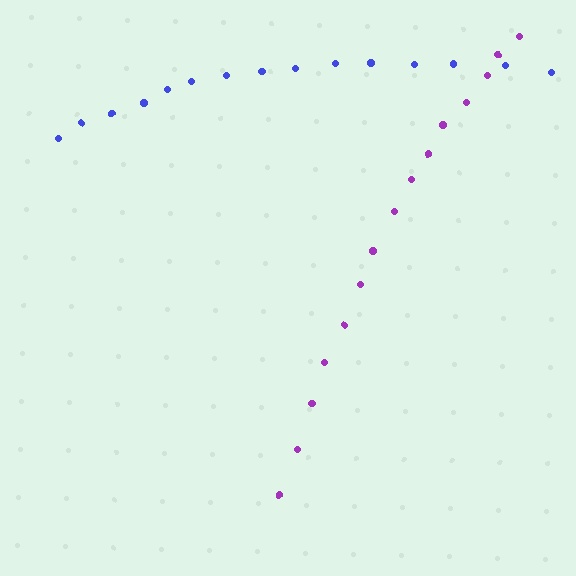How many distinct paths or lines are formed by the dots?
There are 2 distinct paths.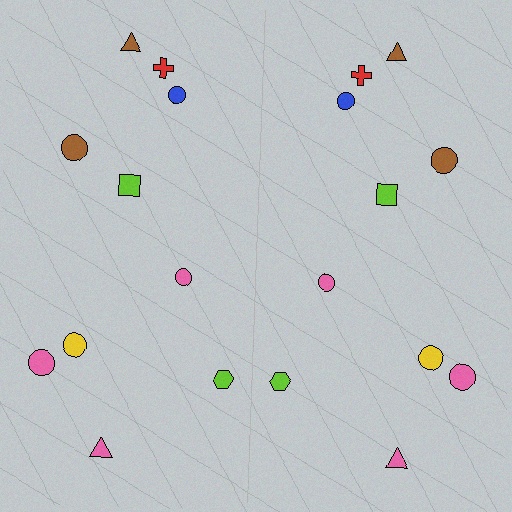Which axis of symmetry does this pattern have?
The pattern has a vertical axis of symmetry running through the center of the image.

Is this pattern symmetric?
Yes, this pattern has bilateral (reflection) symmetry.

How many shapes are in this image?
There are 20 shapes in this image.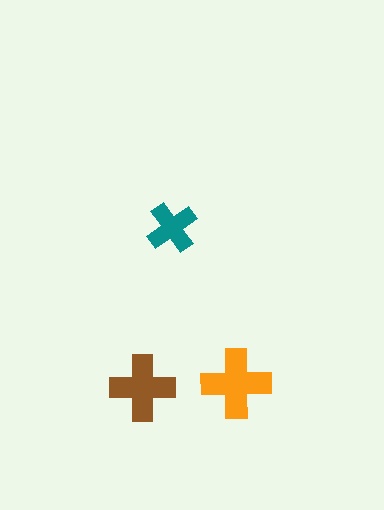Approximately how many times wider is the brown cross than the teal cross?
About 1.5 times wider.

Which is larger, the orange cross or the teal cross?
The orange one.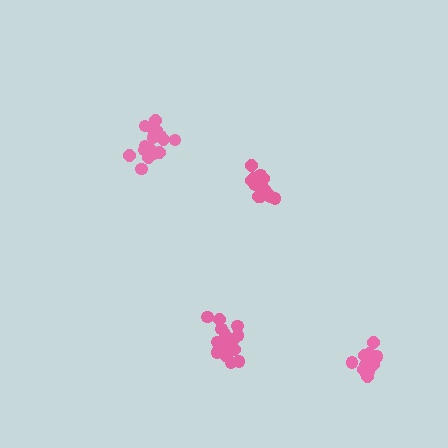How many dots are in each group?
Group 1: 16 dots, Group 2: 16 dots, Group 3: 14 dots, Group 4: 18 dots (64 total).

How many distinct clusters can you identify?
There are 4 distinct clusters.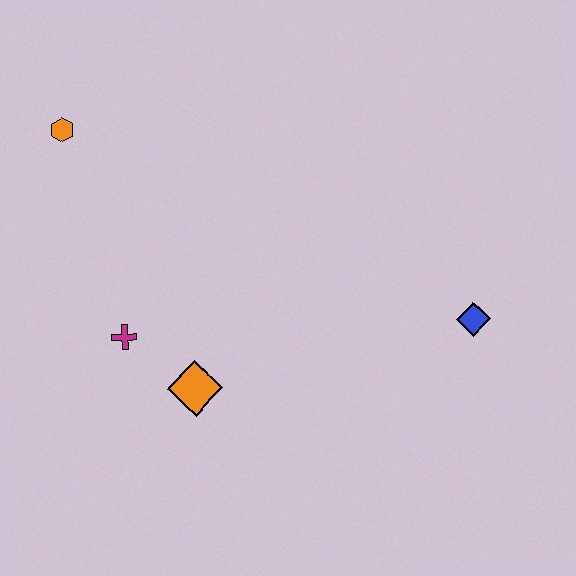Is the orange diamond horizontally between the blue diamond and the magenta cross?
Yes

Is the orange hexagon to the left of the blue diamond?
Yes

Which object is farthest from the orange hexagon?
The blue diamond is farthest from the orange hexagon.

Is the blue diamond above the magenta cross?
Yes